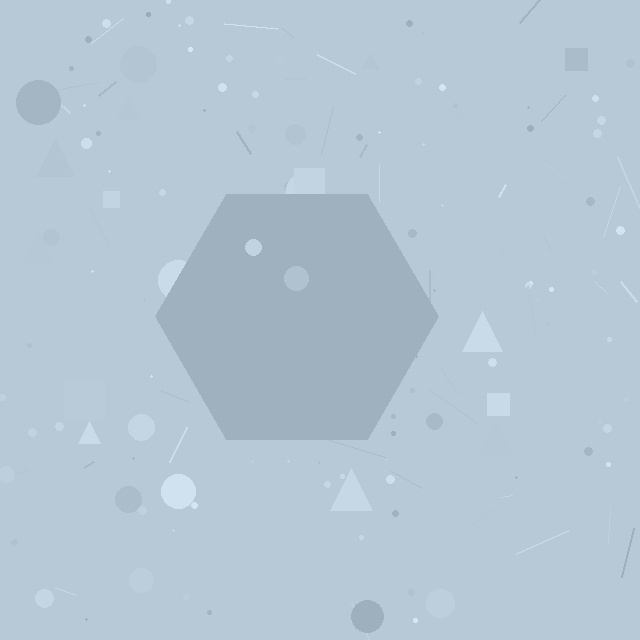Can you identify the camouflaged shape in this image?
The camouflaged shape is a hexagon.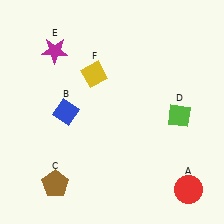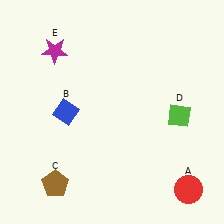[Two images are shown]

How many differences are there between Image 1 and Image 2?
There is 1 difference between the two images.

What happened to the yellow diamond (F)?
The yellow diamond (F) was removed in Image 2. It was in the top-left area of Image 1.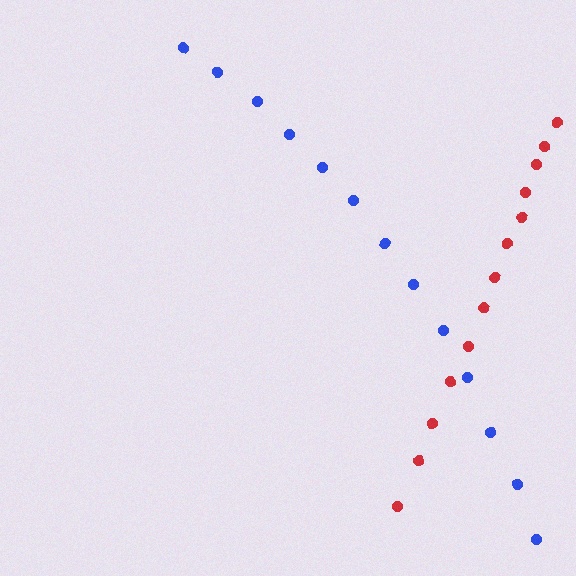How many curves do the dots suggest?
There are 2 distinct paths.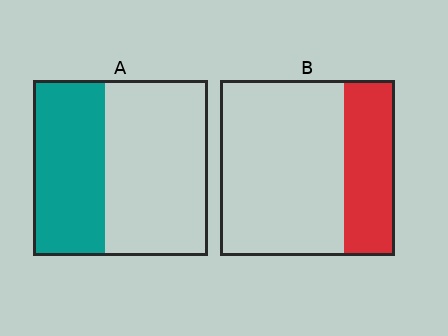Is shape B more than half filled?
No.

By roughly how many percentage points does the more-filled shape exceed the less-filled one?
By roughly 10 percentage points (A over B).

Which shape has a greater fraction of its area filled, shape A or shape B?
Shape A.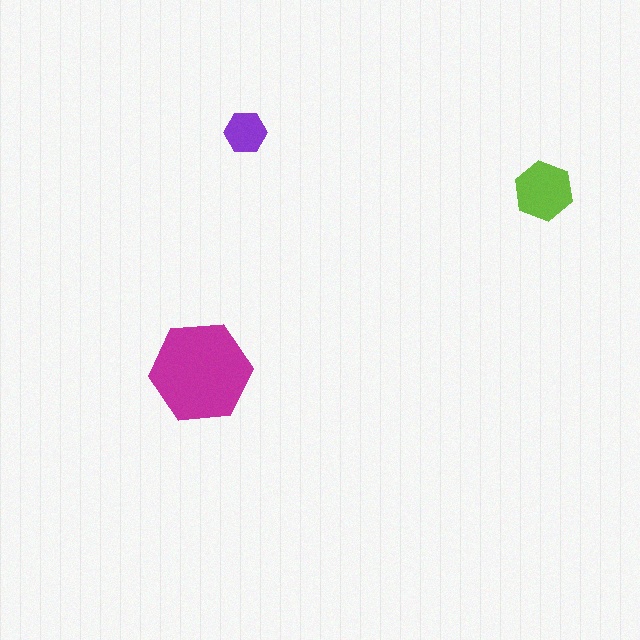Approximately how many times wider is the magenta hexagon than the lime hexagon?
About 1.5 times wider.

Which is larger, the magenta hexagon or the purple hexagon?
The magenta one.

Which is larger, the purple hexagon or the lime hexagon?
The lime one.